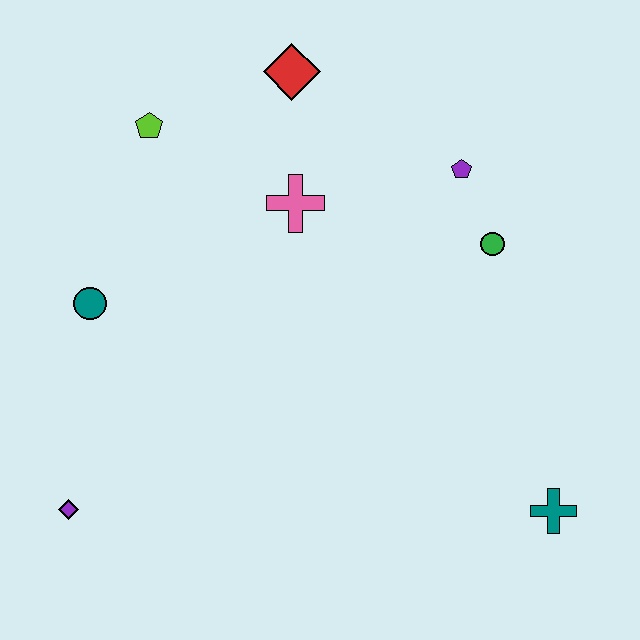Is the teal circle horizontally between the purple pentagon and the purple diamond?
Yes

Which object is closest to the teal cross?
The green circle is closest to the teal cross.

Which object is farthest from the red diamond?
The teal cross is farthest from the red diamond.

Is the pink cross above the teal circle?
Yes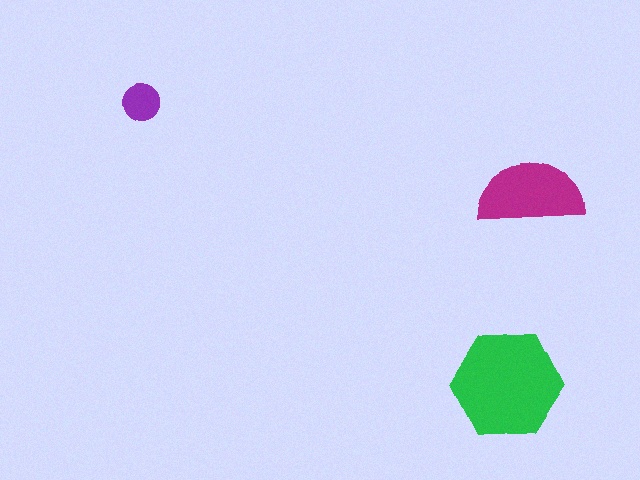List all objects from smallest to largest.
The purple circle, the magenta semicircle, the green hexagon.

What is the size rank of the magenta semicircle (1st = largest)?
2nd.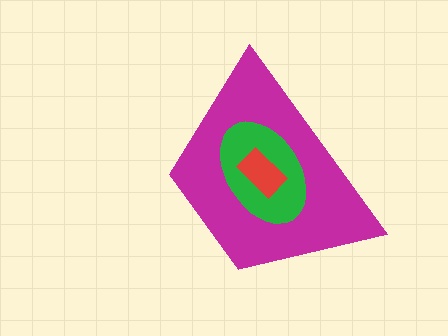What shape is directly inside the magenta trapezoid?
The green ellipse.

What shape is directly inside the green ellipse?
The red rectangle.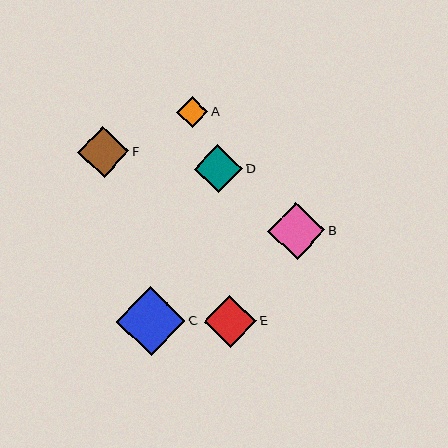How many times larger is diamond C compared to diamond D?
Diamond C is approximately 1.4 times the size of diamond D.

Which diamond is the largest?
Diamond C is the largest with a size of approximately 69 pixels.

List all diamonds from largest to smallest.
From largest to smallest: C, B, E, F, D, A.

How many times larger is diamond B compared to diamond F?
Diamond B is approximately 1.1 times the size of diamond F.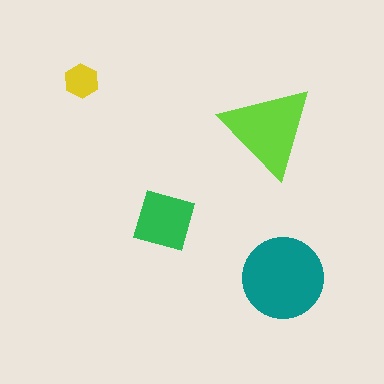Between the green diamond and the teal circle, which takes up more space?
The teal circle.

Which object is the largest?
The teal circle.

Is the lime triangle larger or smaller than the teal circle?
Smaller.